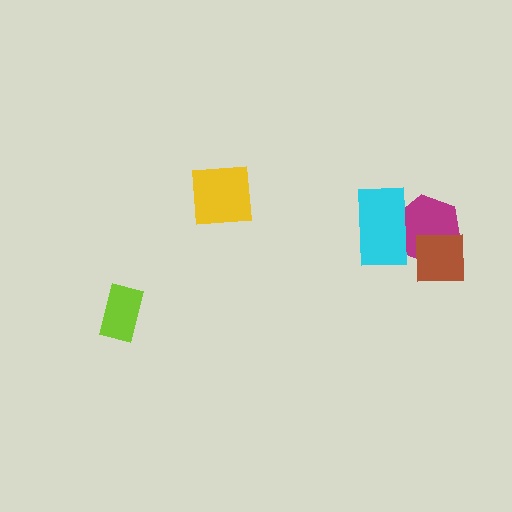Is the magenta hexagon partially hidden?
Yes, it is partially covered by another shape.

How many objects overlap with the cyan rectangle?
1 object overlaps with the cyan rectangle.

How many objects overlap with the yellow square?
0 objects overlap with the yellow square.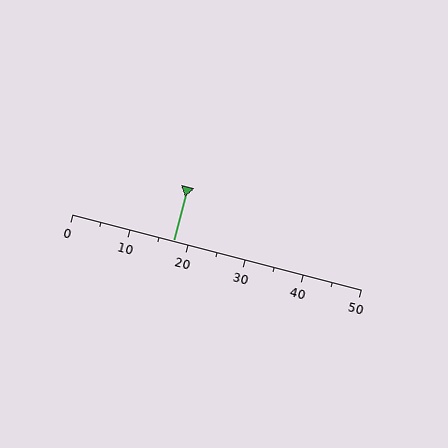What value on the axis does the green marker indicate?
The marker indicates approximately 17.5.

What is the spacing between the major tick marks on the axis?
The major ticks are spaced 10 apart.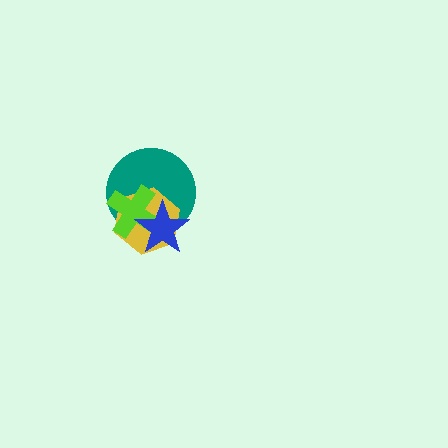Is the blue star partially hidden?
No, no other shape covers it.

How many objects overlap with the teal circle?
3 objects overlap with the teal circle.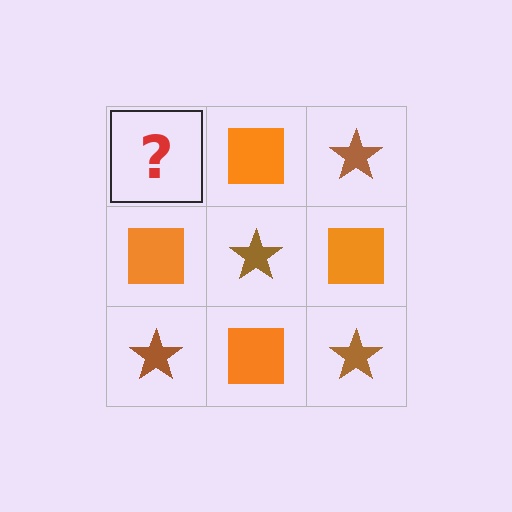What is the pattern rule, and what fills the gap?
The rule is that it alternates brown star and orange square in a checkerboard pattern. The gap should be filled with a brown star.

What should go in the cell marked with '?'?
The missing cell should contain a brown star.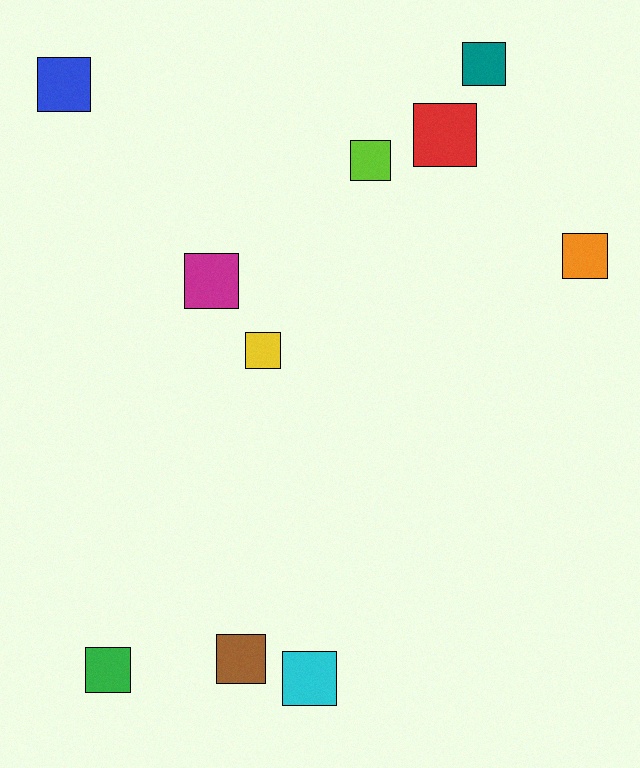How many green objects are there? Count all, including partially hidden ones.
There is 1 green object.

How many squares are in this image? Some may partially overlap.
There are 10 squares.